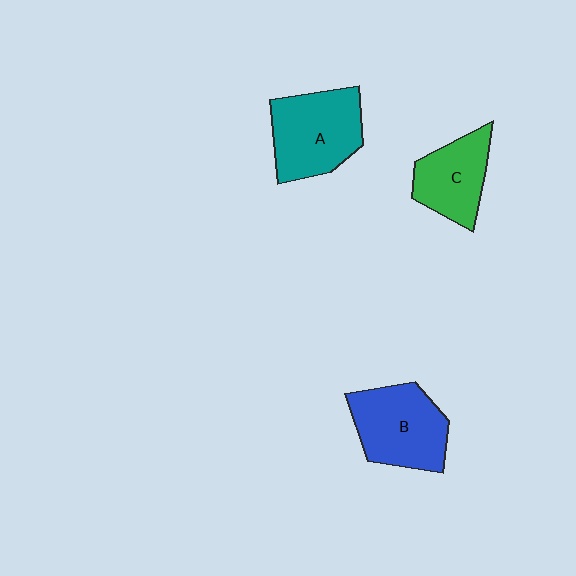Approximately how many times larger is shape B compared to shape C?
Approximately 1.3 times.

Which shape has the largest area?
Shape A (teal).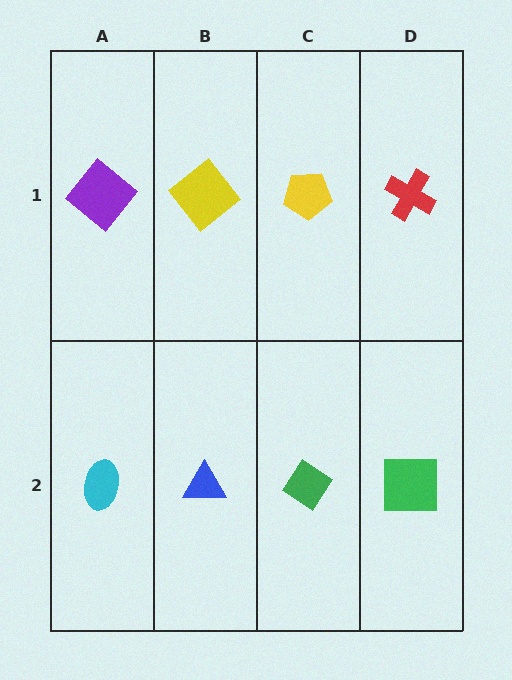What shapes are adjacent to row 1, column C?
A green diamond (row 2, column C), a yellow diamond (row 1, column B), a red cross (row 1, column D).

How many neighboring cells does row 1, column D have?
2.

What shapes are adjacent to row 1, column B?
A blue triangle (row 2, column B), a purple diamond (row 1, column A), a yellow pentagon (row 1, column C).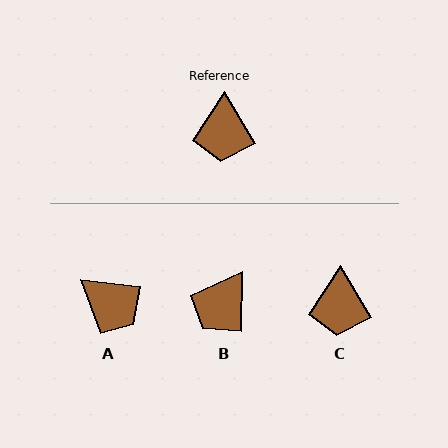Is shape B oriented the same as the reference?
No, it is off by about 32 degrees.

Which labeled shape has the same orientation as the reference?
C.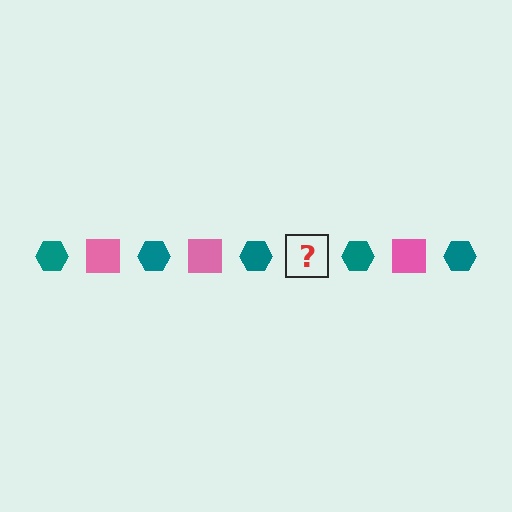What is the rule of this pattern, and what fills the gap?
The rule is that the pattern alternates between teal hexagon and pink square. The gap should be filled with a pink square.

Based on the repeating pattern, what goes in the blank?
The blank should be a pink square.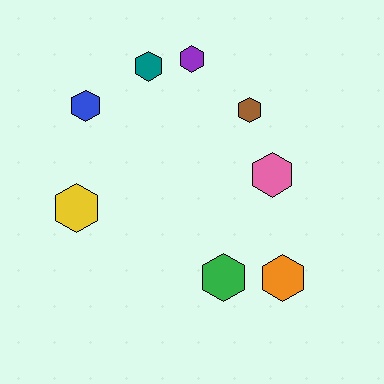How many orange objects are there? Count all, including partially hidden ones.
There is 1 orange object.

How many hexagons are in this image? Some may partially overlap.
There are 8 hexagons.